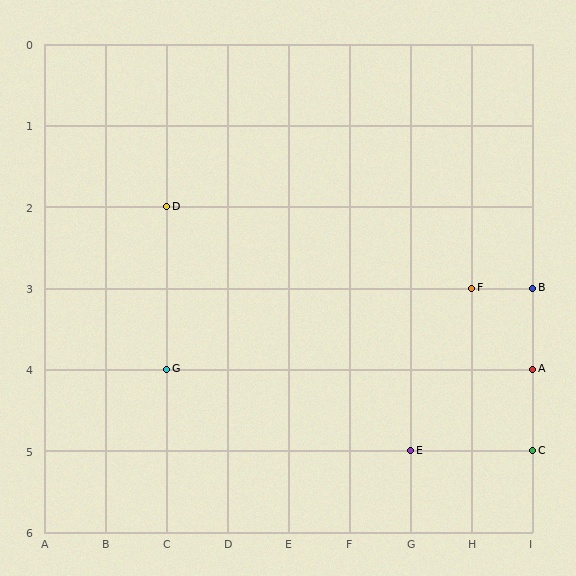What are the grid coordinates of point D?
Point D is at grid coordinates (C, 2).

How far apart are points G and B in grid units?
Points G and B are 6 columns and 1 row apart (about 6.1 grid units diagonally).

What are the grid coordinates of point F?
Point F is at grid coordinates (H, 3).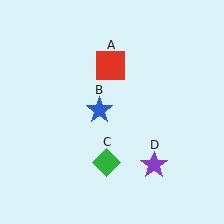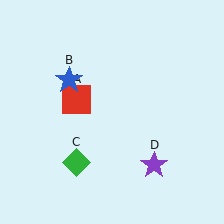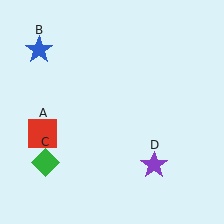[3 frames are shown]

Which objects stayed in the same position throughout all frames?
Purple star (object D) remained stationary.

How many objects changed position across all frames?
3 objects changed position: red square (object A), blue star (object B), green diamond (object C).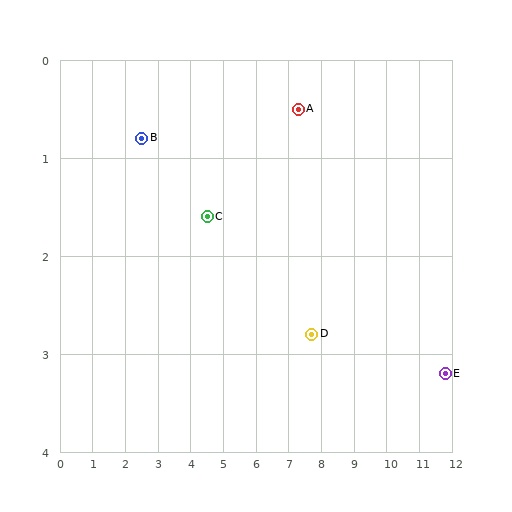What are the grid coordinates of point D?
Point D is at approximately (7.7, 2.8).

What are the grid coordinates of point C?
Point C is at approximately (4.5, 1.6).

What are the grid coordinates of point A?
Point A is at approximately (7.3, 0.5).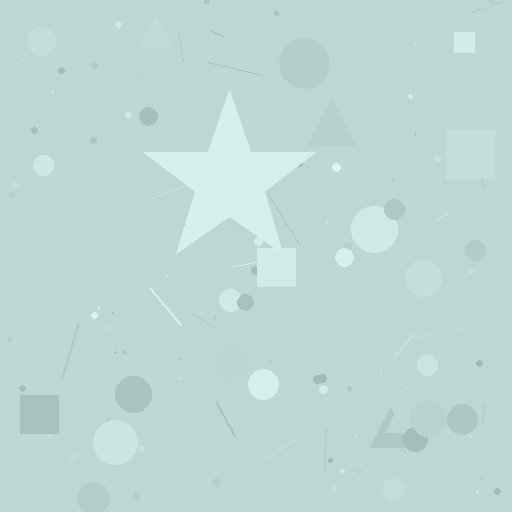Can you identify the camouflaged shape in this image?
The camouflaged shape is a star.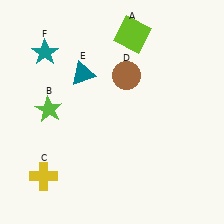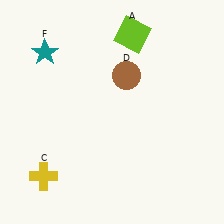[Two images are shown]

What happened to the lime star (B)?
The lime star (B) was removed in Image 2. It was in the top-left area of Image 1.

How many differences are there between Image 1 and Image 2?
There are 2 differences between the two images.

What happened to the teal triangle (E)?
The teal triangle (E) was removed in Image 2. It was in the top-left area of Image 1.